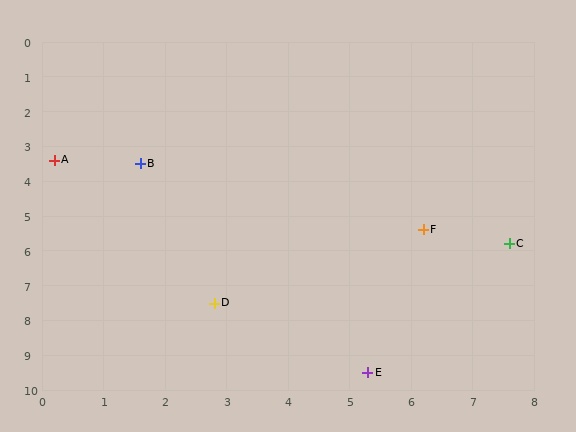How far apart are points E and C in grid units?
Points E and C are about 4.4 grid units apart.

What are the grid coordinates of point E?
Point E is at approximately (5.3, 9.5).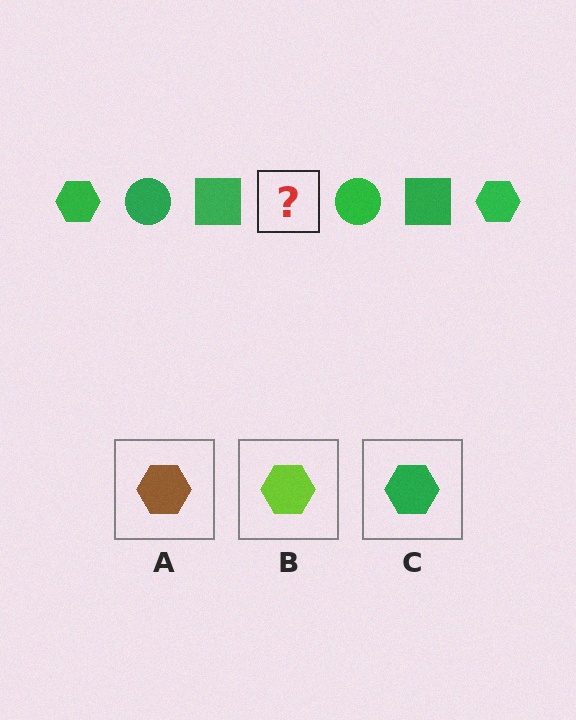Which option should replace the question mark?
Option C.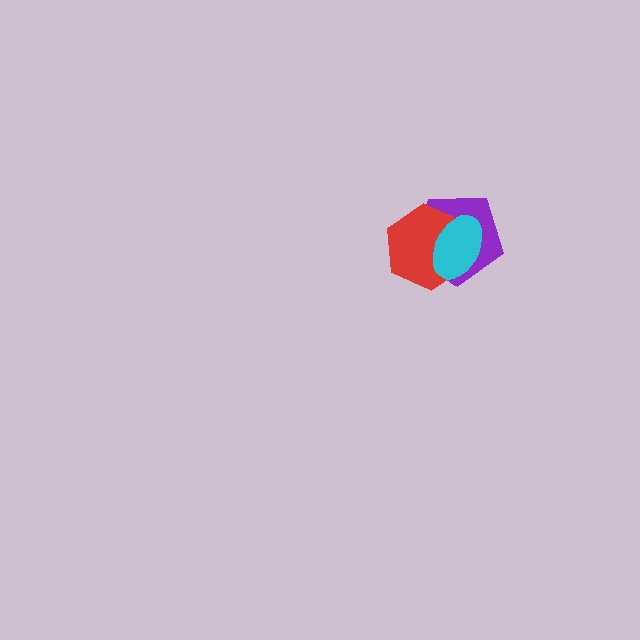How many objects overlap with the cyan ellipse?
2 objects overlap with the cyan ellipse.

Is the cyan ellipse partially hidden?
No, no other shape covers it.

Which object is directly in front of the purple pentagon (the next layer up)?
The red hexagon is directly in front of the purple pentagon.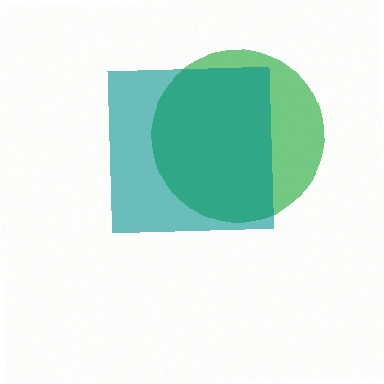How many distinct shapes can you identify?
There are 2 distinct shapes: a green circle, a teal square.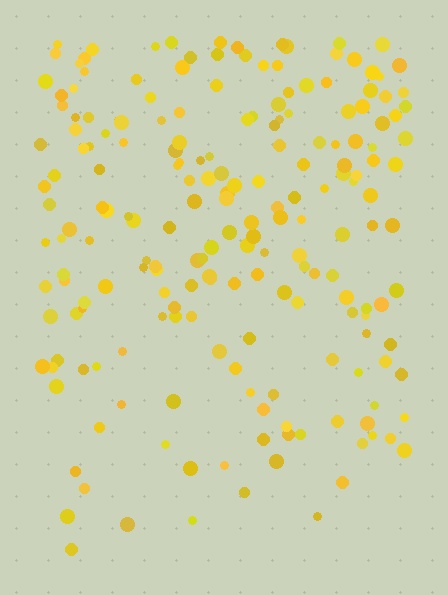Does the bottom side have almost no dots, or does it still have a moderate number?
Still a moderate number, just noticeably fewer than the top.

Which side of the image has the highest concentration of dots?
The top.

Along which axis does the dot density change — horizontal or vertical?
Vertical.